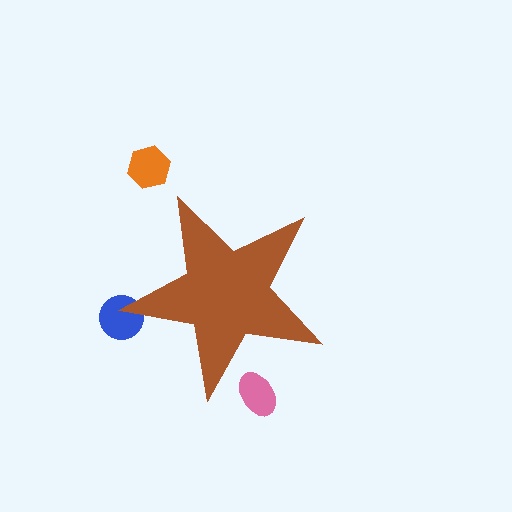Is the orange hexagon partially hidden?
No, the orange hexagon is fully visible.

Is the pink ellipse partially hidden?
Yes, the pink ellipse is partially hidden behind the brown star.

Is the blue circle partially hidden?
Yes, the blue circle is partially hidden behind the brown star.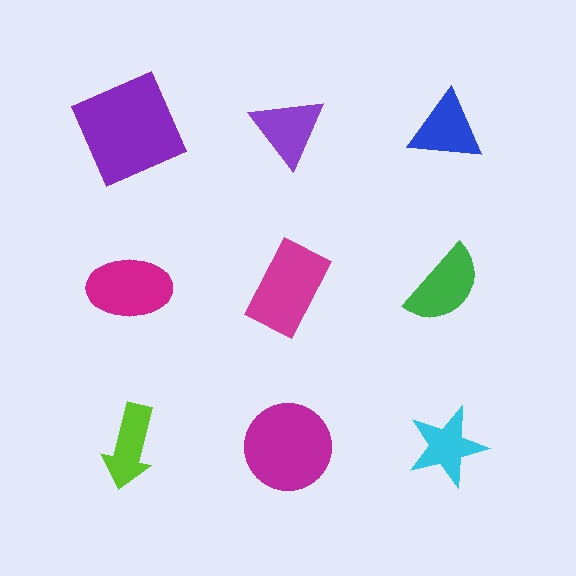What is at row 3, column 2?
A magenta circle.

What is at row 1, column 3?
A blue triangle.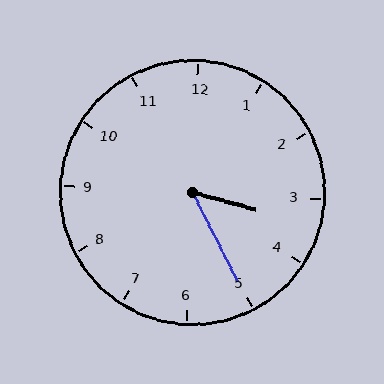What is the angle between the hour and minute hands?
Approximately 48 degrees.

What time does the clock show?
3:25.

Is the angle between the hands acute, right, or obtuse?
It is acute.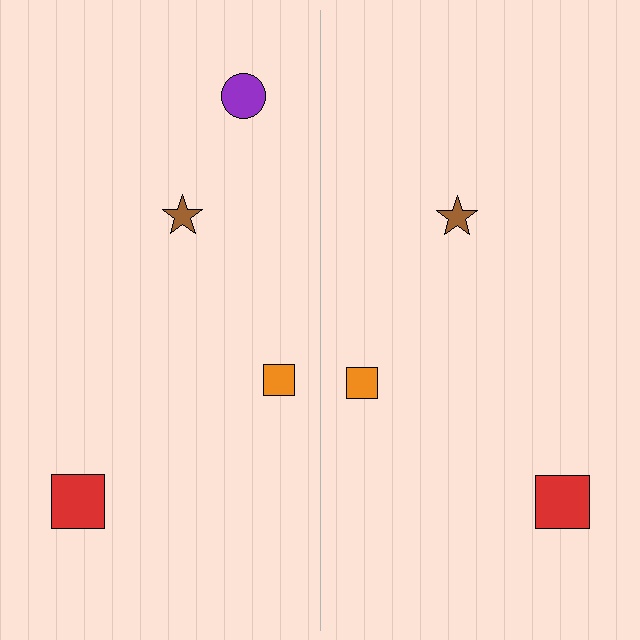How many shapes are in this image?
There are 7 shapes in this image.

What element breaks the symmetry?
A purple circle is missing from the right side.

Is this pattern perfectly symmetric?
No, the pattern is not perfectly symmetric. A purple circle is missing from the right side.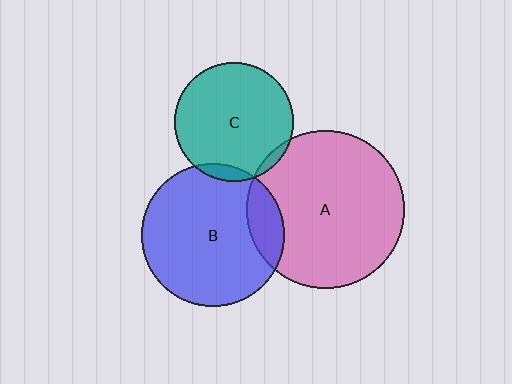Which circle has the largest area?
Circle A (pink).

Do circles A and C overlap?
Yes.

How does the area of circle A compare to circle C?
Approximately 1.8 times.